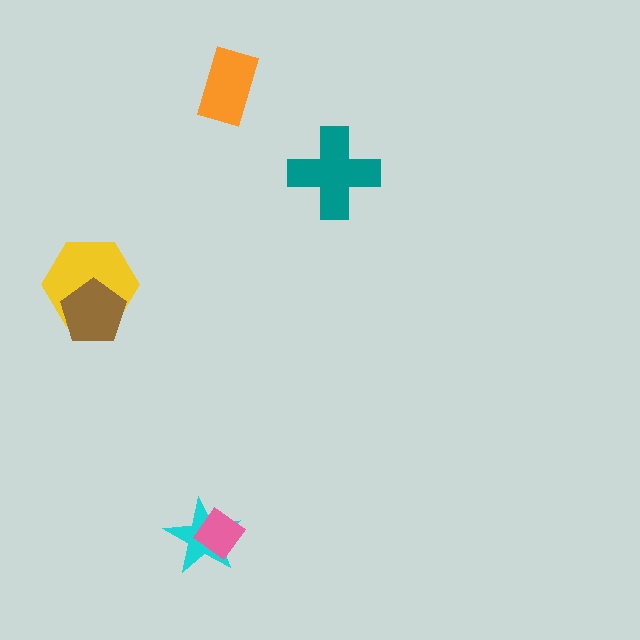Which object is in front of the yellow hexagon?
The brown pentagon is in front of the yellow hexagon.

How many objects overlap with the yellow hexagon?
1 object overlaps with the yellow hexagon.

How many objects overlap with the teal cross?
0 objects overlap with the teal cross.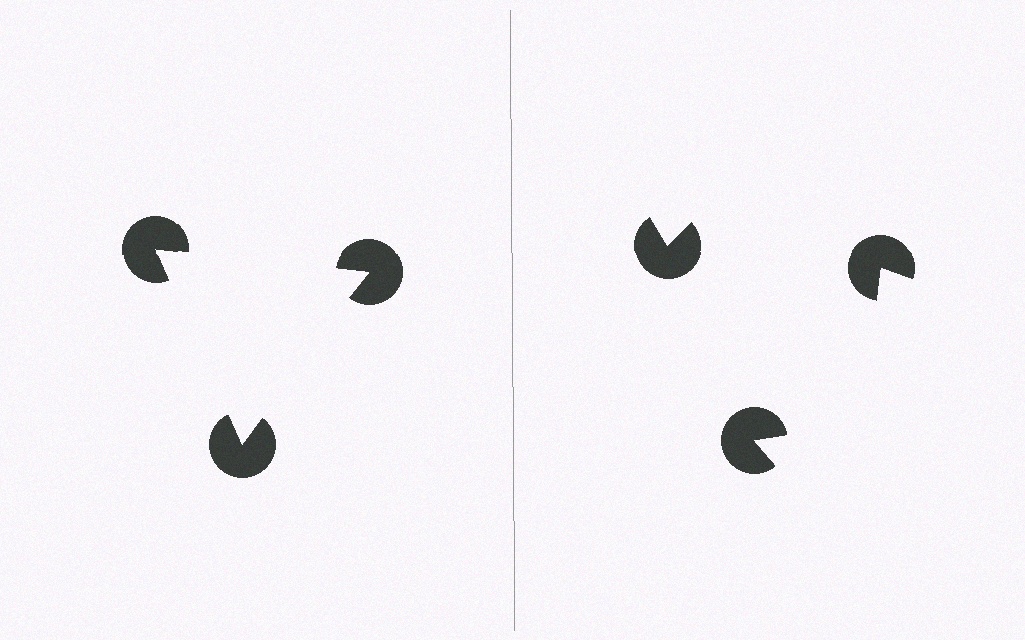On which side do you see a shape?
An illusory triangle appears on the left side. On the right side the wedge cuts are rotated, so no coherent shape forms.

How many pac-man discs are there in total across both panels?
6 — 3 on each side.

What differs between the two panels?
The pac-man discs are positioned identically on both sides; only the wedge orientations differ. On the left they align to a triangle; on the right they are misaligned.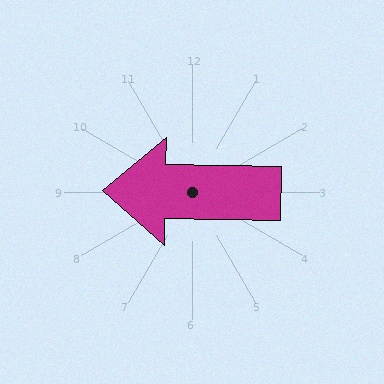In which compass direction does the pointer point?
West.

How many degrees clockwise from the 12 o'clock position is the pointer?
Approximately 271 degrees.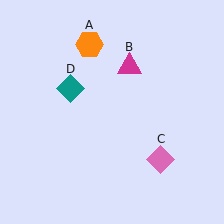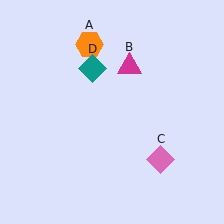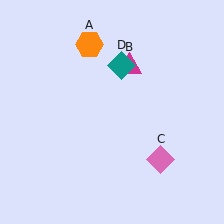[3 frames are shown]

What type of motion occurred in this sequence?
The teal diamond (object D) rotated clockwise around the center of the scene.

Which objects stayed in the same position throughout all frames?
Orange hexagon (object A) and magenta triangle (object B) and pink diamond (object C) remained stationary.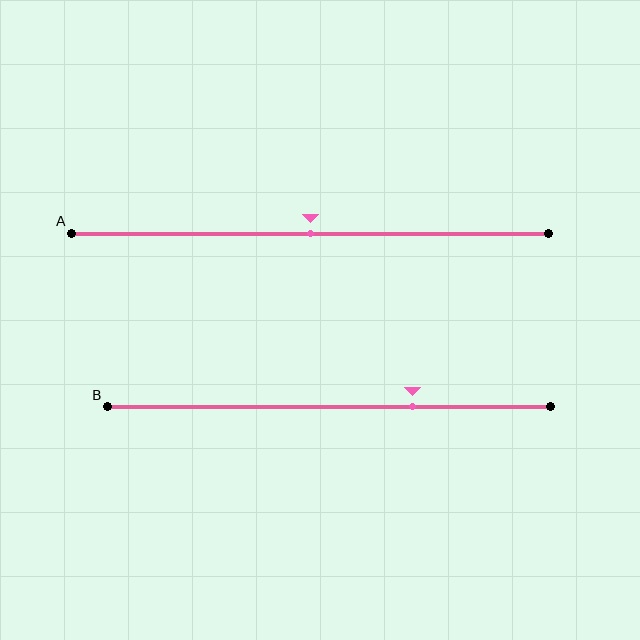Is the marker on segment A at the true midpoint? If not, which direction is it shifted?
Yes, the marker on segment A is at the true midpoint.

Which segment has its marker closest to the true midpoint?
Segment A has its marker closest to the true midpoint.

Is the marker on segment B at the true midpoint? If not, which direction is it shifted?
No, the marker on segment B is shifted to the right by about 19% of the segment length.